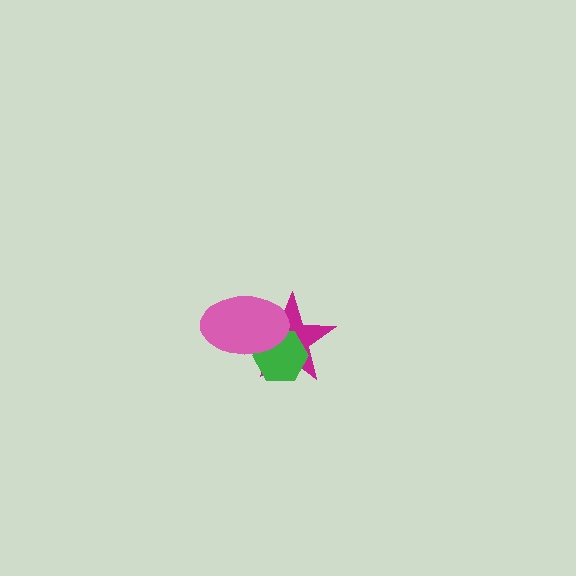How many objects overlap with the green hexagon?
2 objects overlap with the green hexagon.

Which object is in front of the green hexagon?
The pink ellipse is in front of the green hexagon.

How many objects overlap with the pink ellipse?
2 objects overlap with the pink ellipse.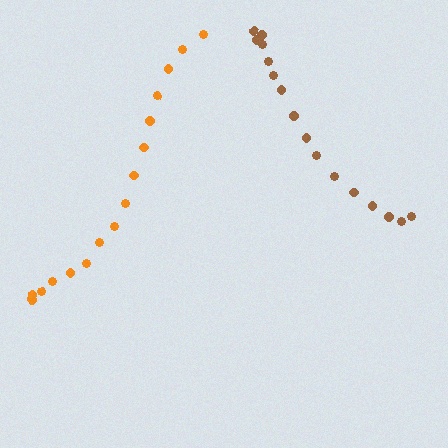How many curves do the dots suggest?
There are 2 distinct paths.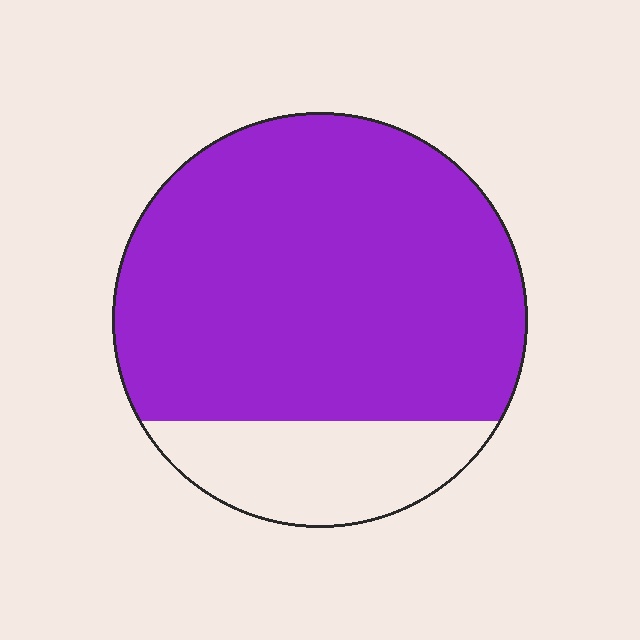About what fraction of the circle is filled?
About four fifths (4/5).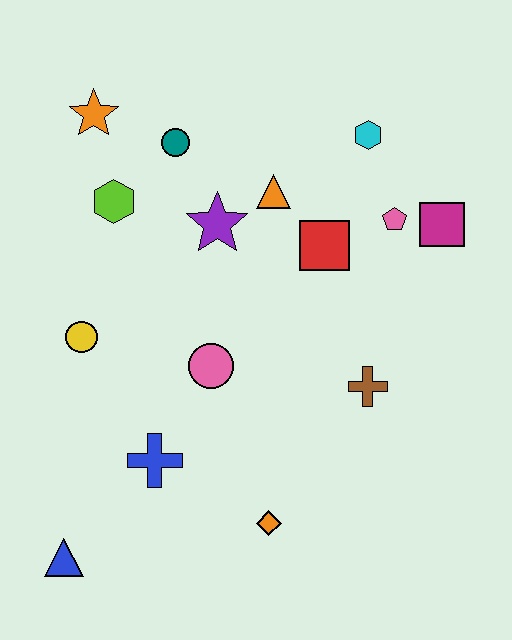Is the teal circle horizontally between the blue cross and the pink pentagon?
Yes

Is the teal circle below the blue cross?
No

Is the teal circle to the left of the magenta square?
Yes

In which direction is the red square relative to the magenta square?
The red square is to the left of the magenta square.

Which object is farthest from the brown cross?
The orange star is farthest from the brown cross.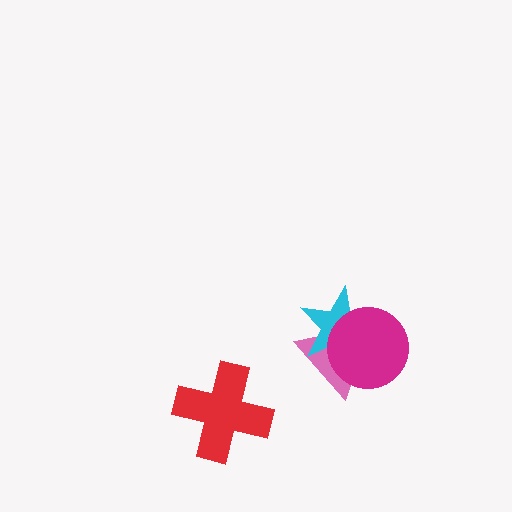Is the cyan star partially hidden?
Yes, it is partially covered by another shape.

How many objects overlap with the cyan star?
2 objects overlap with the cyan star.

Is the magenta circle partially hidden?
No, no other shape covers it.